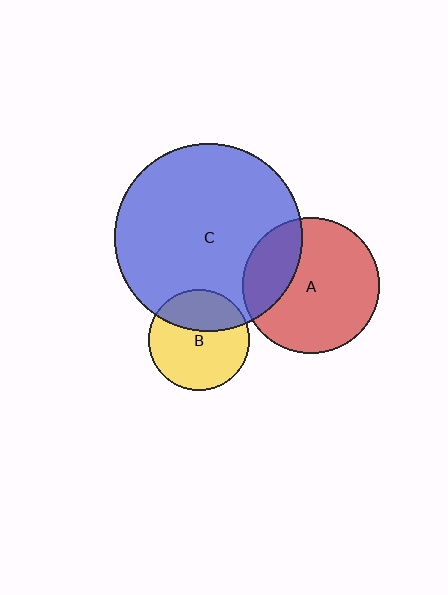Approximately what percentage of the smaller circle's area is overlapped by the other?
Approximately 25%.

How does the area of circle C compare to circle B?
Approximately 3.5 times.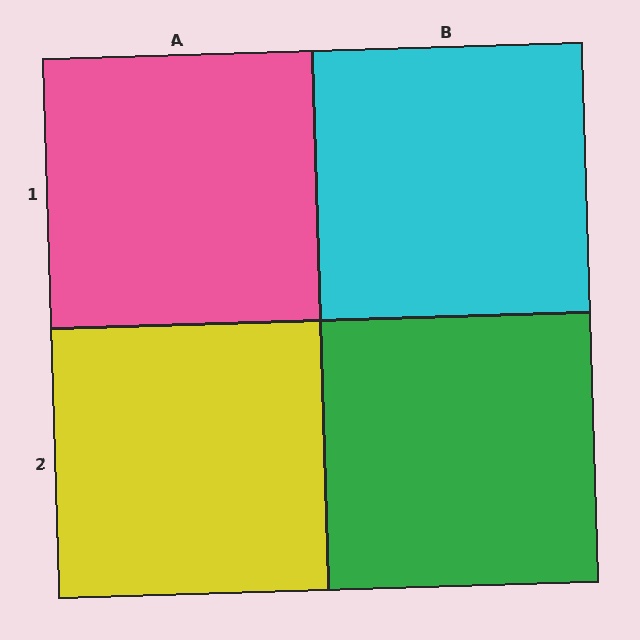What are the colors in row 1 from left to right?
Pink, cyan.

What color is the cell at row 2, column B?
Green.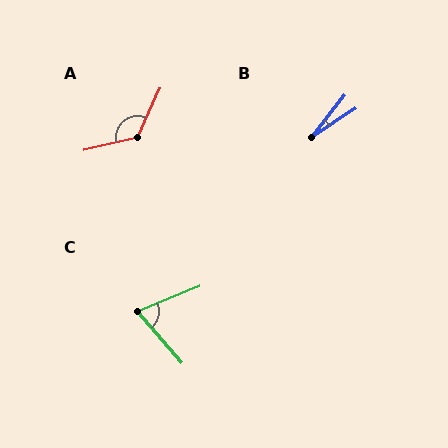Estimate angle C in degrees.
Approximately 72 degrees.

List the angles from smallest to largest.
B (19°), C (72°), A (127°).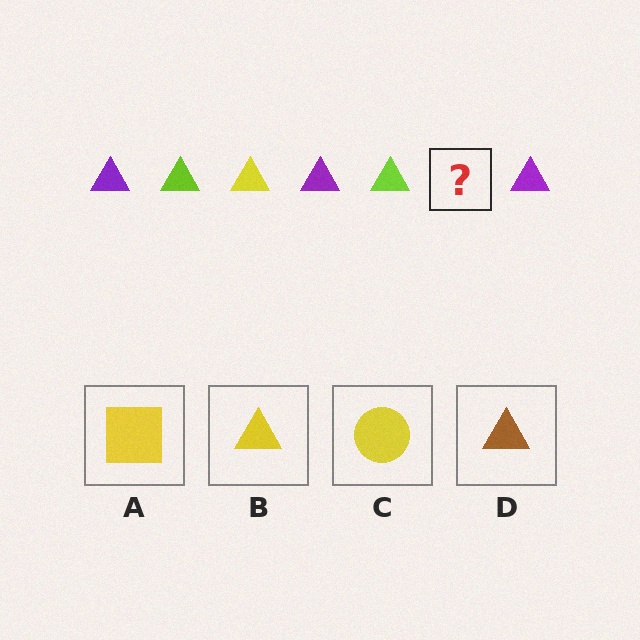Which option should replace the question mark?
Option B.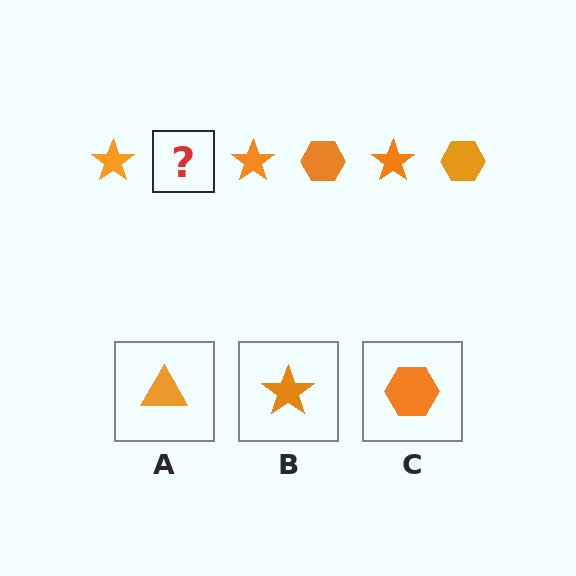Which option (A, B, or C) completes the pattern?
C.